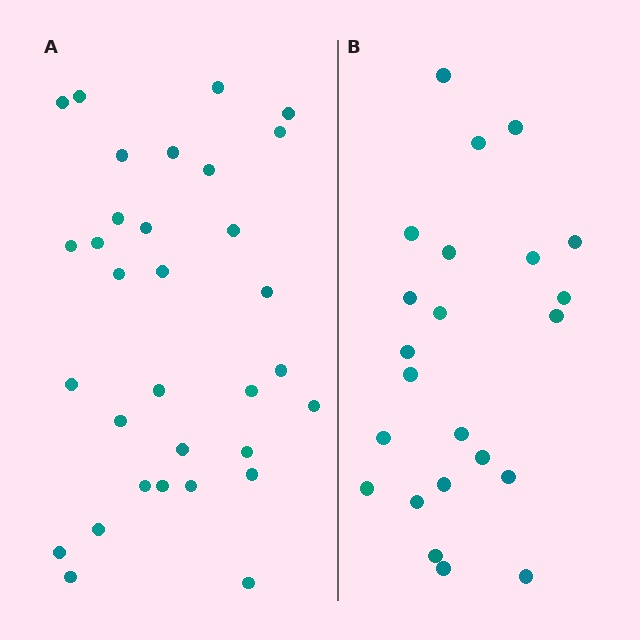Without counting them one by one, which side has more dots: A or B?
Region A (the left region) has more dots.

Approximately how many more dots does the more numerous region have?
Region A has roughly 8 or so more dots than region B.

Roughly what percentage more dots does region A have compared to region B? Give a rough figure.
About 40% more.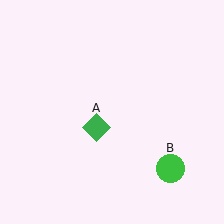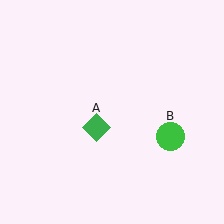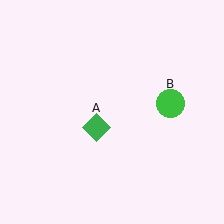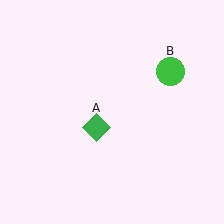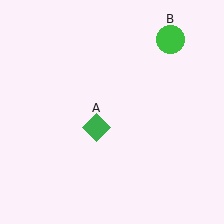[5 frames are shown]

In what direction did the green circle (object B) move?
The green circle (object B) moved up.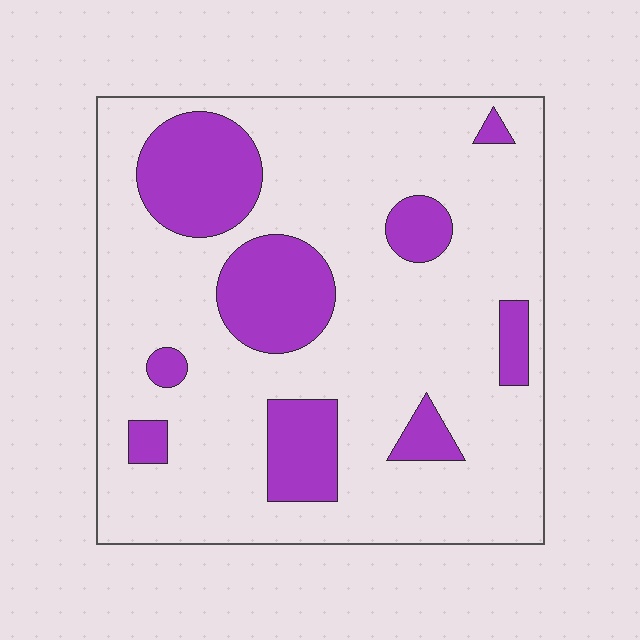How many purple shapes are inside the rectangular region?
9.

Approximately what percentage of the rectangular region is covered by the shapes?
Approximately 20%.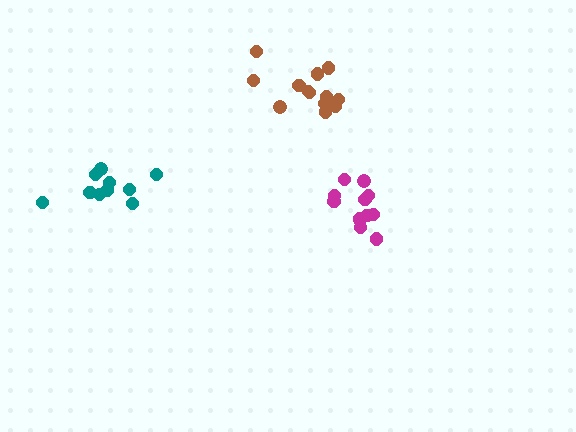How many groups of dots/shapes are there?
There are 3 groups.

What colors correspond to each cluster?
The clusters are colored: magenta, brown, teal.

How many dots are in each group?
Group 1: 12 dots, Group 2: 14 dots, Group 3: 10 dots (36 total).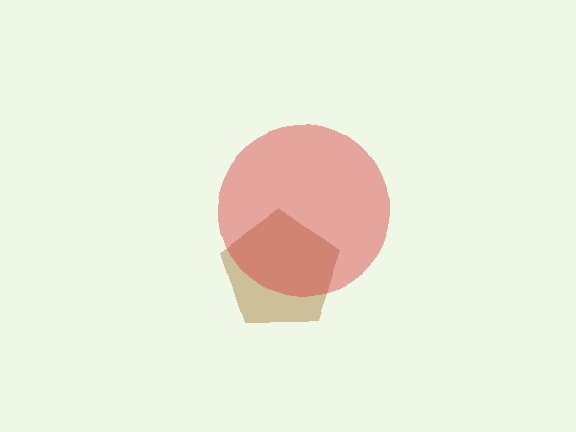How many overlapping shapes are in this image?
There are 2 overlapping shapes in the image.